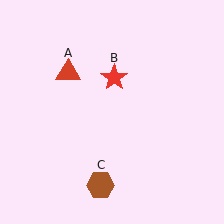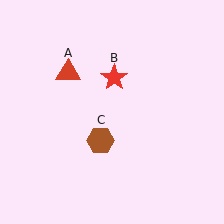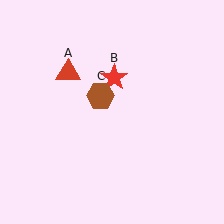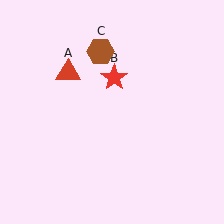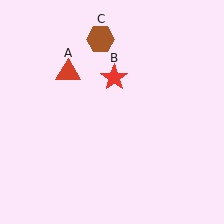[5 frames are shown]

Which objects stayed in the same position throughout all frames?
Red triangle (object A) and red star (object B) remained stationary.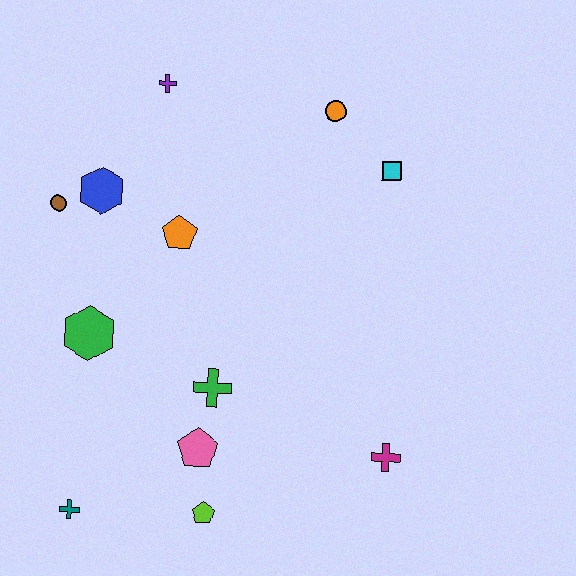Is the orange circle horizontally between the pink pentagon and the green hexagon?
No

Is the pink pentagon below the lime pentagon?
No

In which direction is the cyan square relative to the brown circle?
The cyan square is to the right of the brown circle.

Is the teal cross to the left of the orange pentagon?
Yes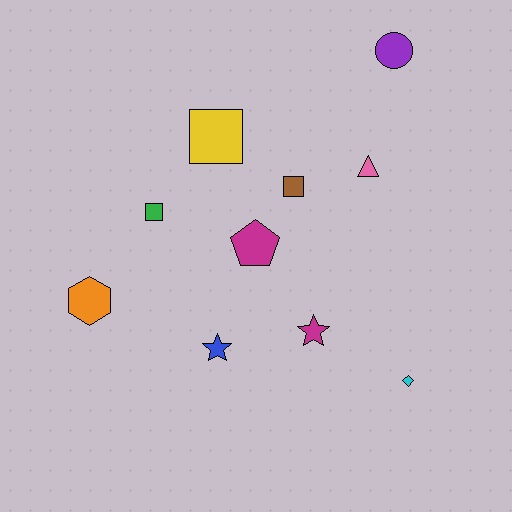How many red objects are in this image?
There are no red objects.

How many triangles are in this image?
There is 1 triangle.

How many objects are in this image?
There are 10 objects.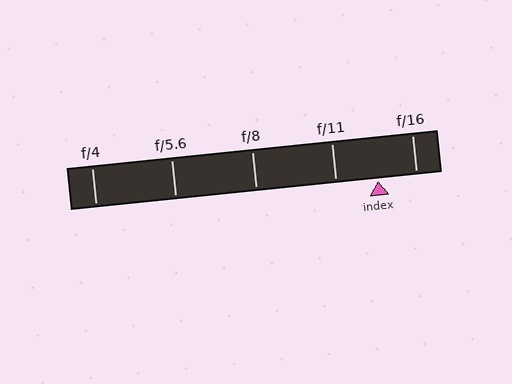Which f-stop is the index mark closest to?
The index mark is closest to f/16.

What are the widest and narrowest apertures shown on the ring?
The widest aperture shown is f/4 and the narrowest is f/16.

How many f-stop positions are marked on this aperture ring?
There are 5 f-stop positions marked.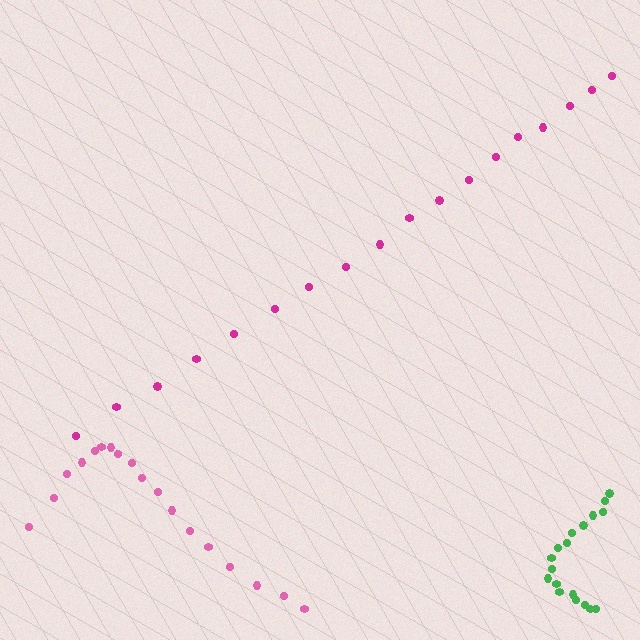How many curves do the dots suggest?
There are 3 distinct paths.